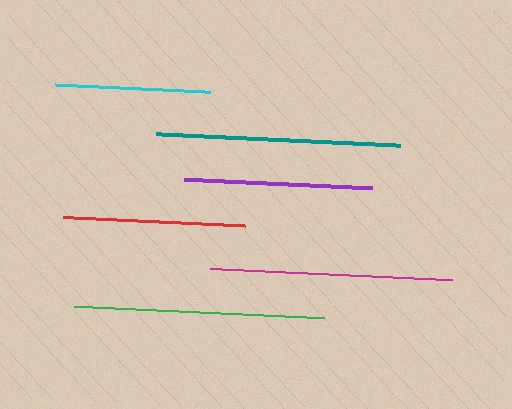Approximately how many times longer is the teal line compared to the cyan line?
The teal line is approximately 1.6 times the length of the cyan line.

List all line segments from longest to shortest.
From longest to shortest: green, teal, magenta, purple, red, cyan.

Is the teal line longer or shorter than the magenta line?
The teal line is longer than the magenta line.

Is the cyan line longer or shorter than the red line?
The red line is longer than the cyan line.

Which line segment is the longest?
The green line is the longest at approximately 250 pixels.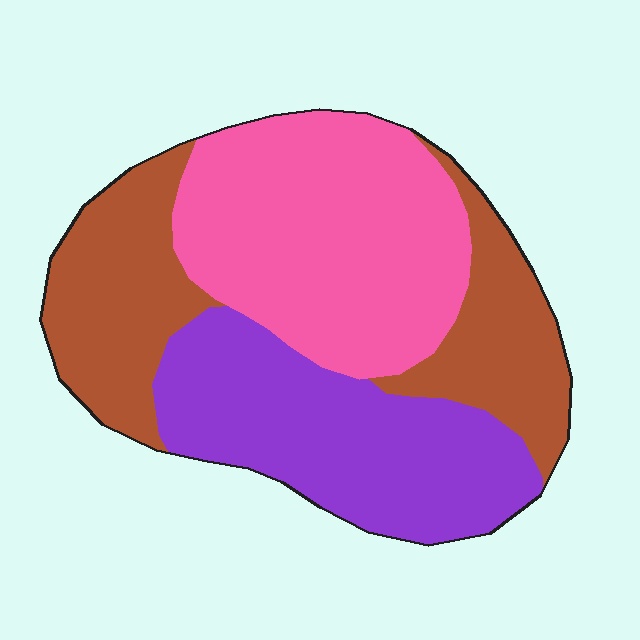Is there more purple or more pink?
Pink.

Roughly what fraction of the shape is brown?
Brown covers roughly 30% of the shape.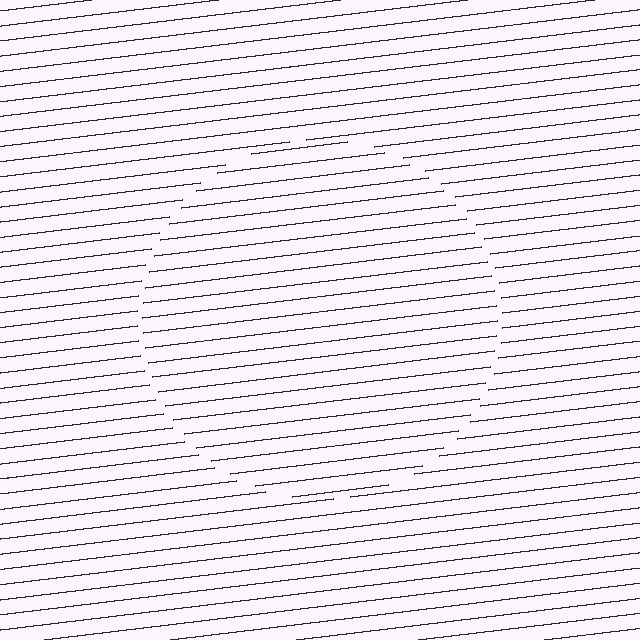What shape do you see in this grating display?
An illusory circle. The interior of the shape contains the same grating, shifted by half a period — the contour is defined by the phase discontinuity where line-ends from the inner and outer gratings abut.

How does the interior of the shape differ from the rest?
The interior of the shape contains the same grating, shifted by half a period — the contour is defined by the phase discontinuity where line-ends from the inner and outer gratings abut.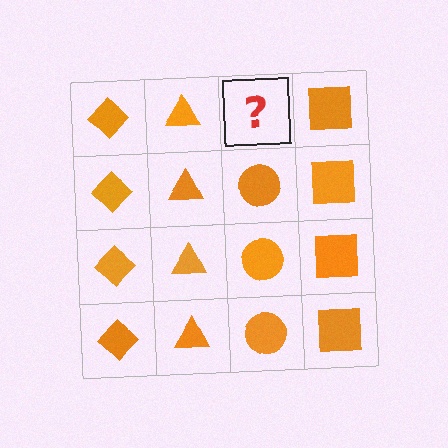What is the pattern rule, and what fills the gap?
The rule is that each column has a consistent shape. The gap should be filled with an orange circle.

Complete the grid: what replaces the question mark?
The question mark should be replaced with an orange circle.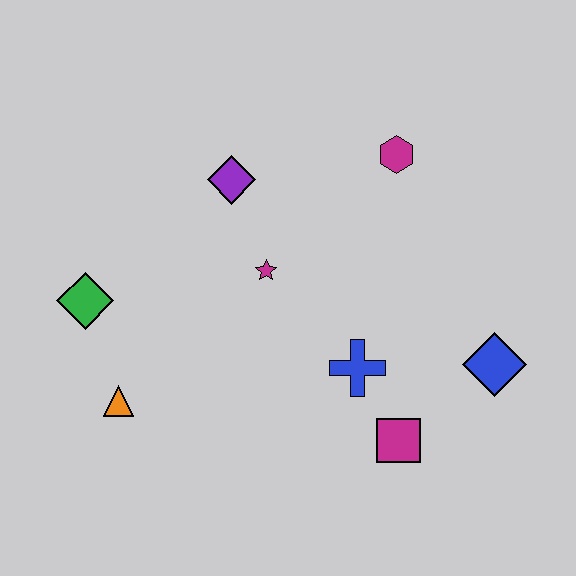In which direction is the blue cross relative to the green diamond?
The blue cross is to the right of the green diamond.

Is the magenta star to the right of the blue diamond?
No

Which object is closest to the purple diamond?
The magenta star is closest to the purple diamond.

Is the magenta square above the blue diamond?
No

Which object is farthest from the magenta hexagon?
The orange triangle is farthest from the magenta hexagon.